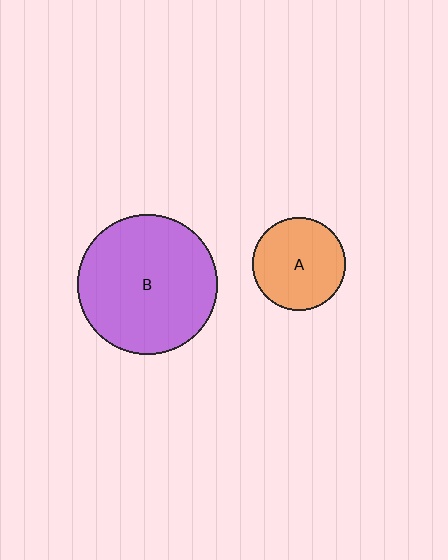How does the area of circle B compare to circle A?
Approximately 2.3 times.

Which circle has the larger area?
Circle B (purple).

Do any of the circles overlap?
No, none of the circles overlap.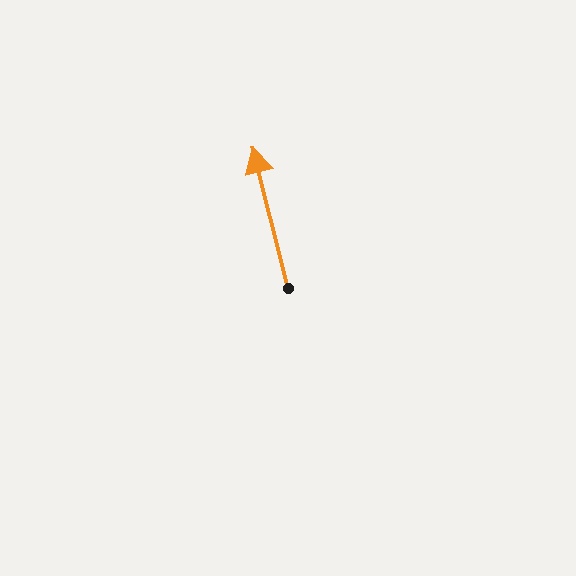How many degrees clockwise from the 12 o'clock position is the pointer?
Approximately 346 degrees.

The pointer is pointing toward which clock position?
Roughly 12 o'clock.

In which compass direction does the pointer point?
North.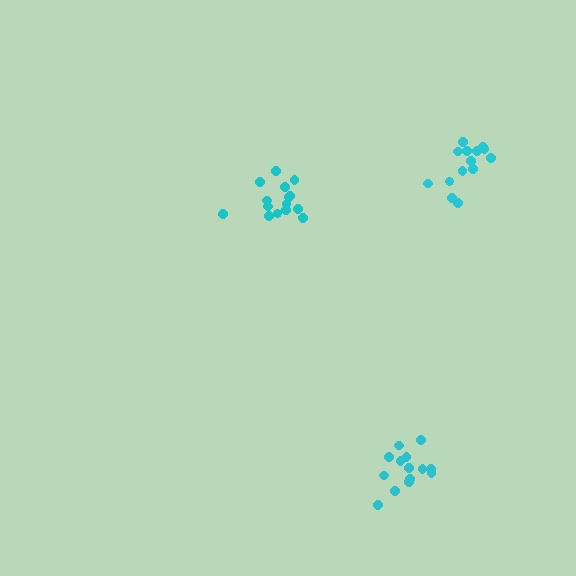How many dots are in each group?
Group 1: 14 dots, Group 2: 15 dots, Group 3: 14 dots (43 total).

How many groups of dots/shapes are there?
There are 3 groups.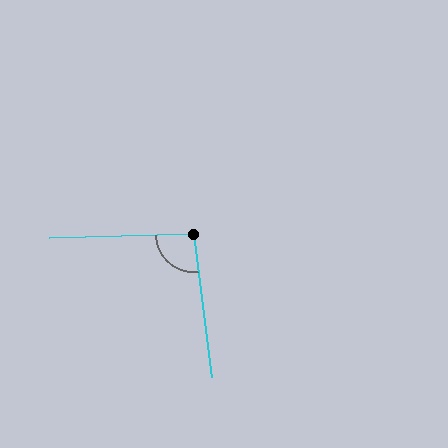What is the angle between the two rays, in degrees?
Approximately 96 degrees.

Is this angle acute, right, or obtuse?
It is obtuse.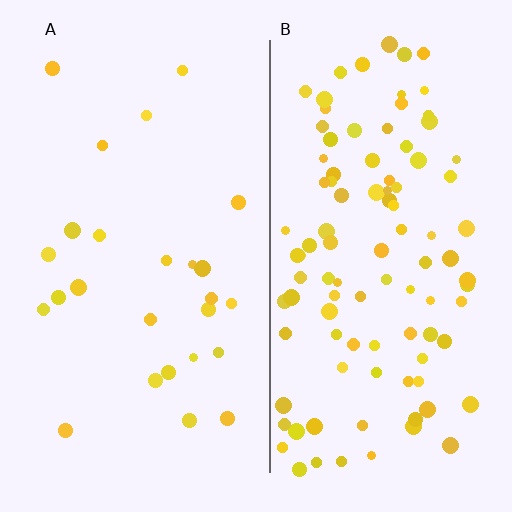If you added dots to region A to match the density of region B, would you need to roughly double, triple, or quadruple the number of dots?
Approximately quadruple.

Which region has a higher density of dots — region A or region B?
B (the right).